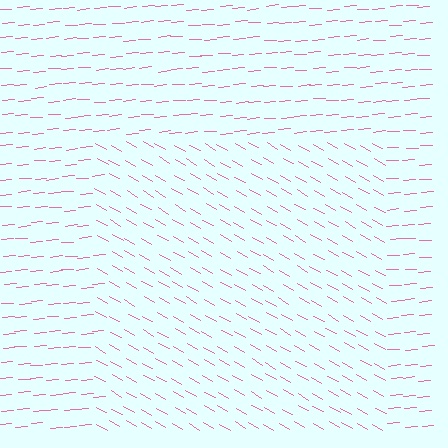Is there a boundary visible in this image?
Yes, there is a texture boundary formed by a change in line orientation.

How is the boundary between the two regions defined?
The boundary is defined purely by a change in line orientation (approximately 34 degrees difference). All lines are the same color and thickness.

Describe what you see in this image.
The image is filled with small pink line segments. A rectangle region in the image has lines oriented differently from the surrounding lines, creating a visible texture boundary.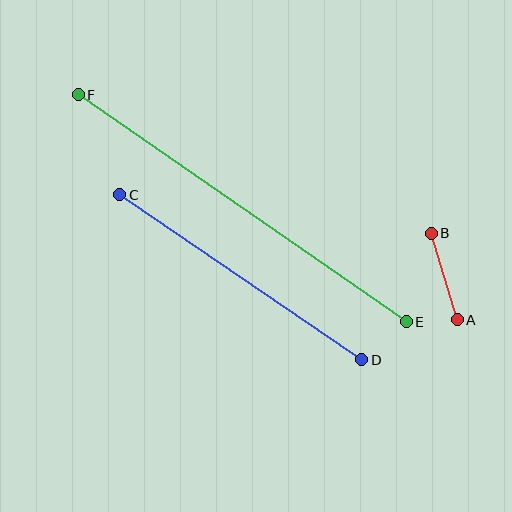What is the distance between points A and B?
The distance is approximately 90 pixels.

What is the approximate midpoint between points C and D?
The midpoint is at approximately (241, 277) pixels.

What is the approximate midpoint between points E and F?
The midpoint is at approximately (242, 208) pixels.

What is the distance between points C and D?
The distance is approximately 293 pixels.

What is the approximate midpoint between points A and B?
The midpoint is at approximately (444, 277) pixels.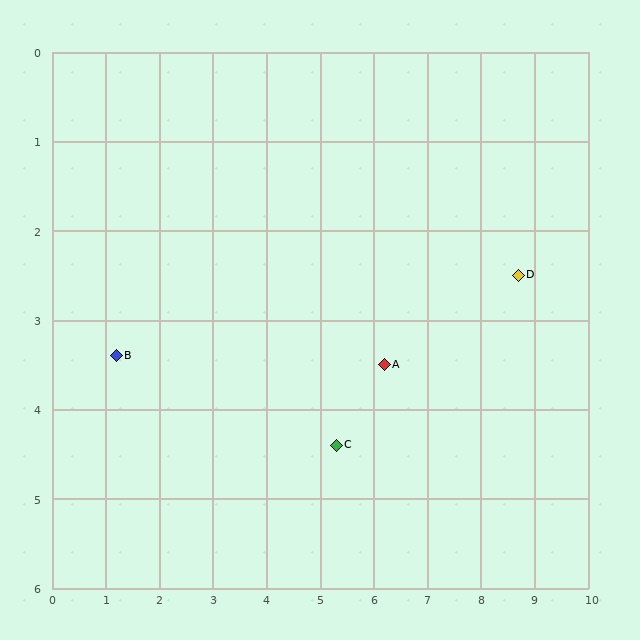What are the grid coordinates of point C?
Point C is at approximately (5.3, 4.4).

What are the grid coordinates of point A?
Point A is at approximately (6.2, 3.5).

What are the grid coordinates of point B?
Point B is at approximately (1.2, 3.4).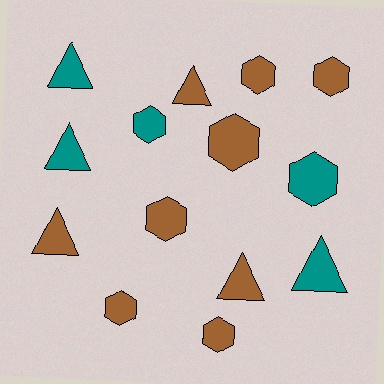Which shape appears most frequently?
Hexagon, with 8 objects.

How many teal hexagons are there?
There are 2 teal hexagons.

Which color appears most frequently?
Brown, with 9 objects.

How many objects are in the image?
There are 14 objects.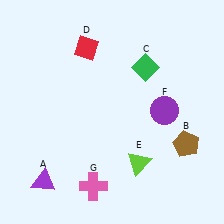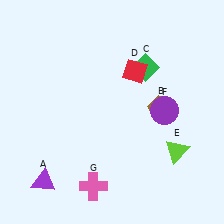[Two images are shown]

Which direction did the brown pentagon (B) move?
The brown pentagon (B) moved up.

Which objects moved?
The objects that moved are: the brown pentagon (B), the red diamond (D), the lime triangle (E).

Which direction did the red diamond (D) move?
The red diamond (D) moved right.